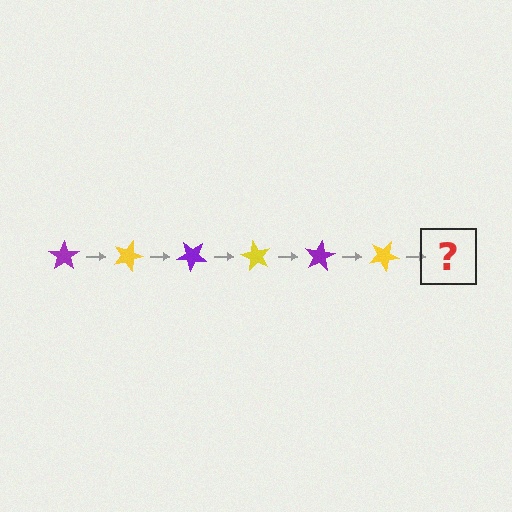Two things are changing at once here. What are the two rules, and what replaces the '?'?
The two rules are that it rotates 20 degrees each step and the color cycles through purple and yellow. The '?' should be a purple star, rotated 120 degrees from the start.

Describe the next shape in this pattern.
It should be a purple star, rotated 120 degrees from the start.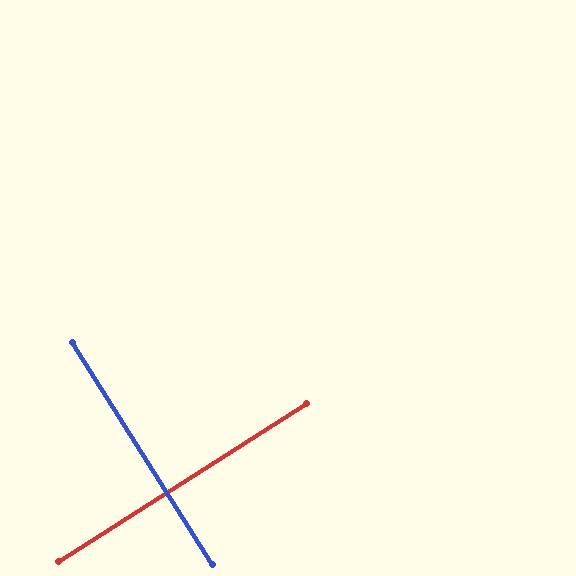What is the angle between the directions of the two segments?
Approximately 90 degrees.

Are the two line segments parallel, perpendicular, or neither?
Perpendicular — they meet at approximately 90°.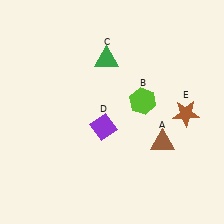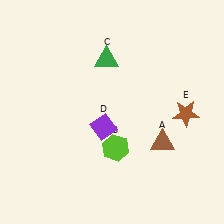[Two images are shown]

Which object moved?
The lime hexagon (B) moved down.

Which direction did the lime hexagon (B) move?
The lime hexagon (B) moved down.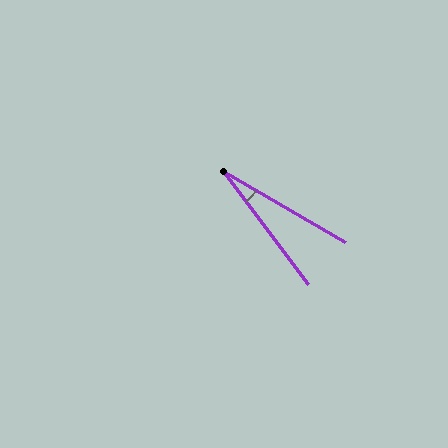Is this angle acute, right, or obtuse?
It is acute.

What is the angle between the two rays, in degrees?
Approximately 23 degrees.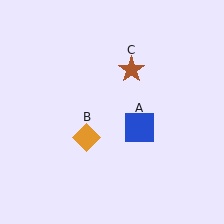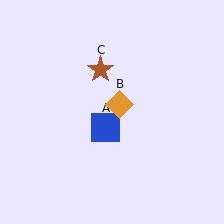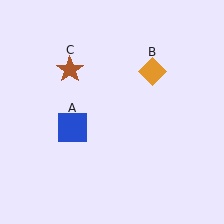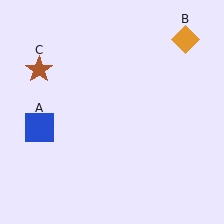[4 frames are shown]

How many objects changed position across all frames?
3 objects changed position: blue square (object A), orange diamond (object B), brown star (object C).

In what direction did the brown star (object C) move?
The brown star (object C) moved left.